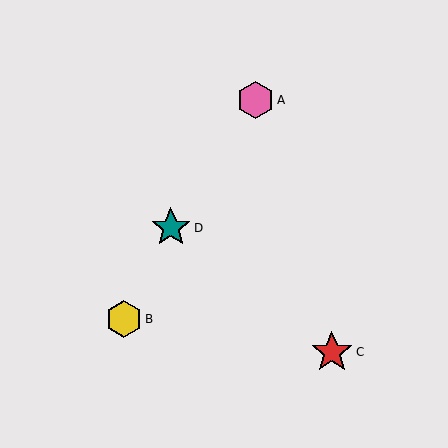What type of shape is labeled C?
Shape C is a red star.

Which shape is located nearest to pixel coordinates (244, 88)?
The pink hexagon (labeled A) at (256, 100) is nearest to that location.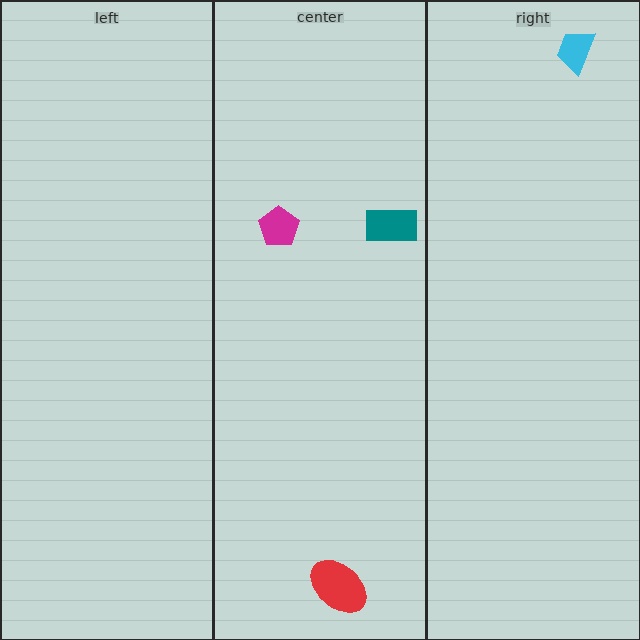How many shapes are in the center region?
3.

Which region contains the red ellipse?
The center region.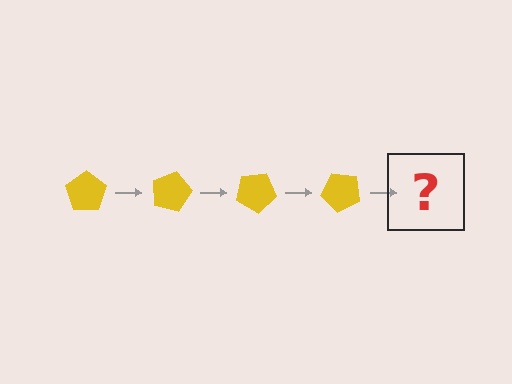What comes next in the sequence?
The next element should be a yellow pentagon rotated 60 degrees.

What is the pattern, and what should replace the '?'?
The pattern is that the pentagon rotates 15 degrees each step. The '?' should be a yellow pentagon rotated 60 degrees.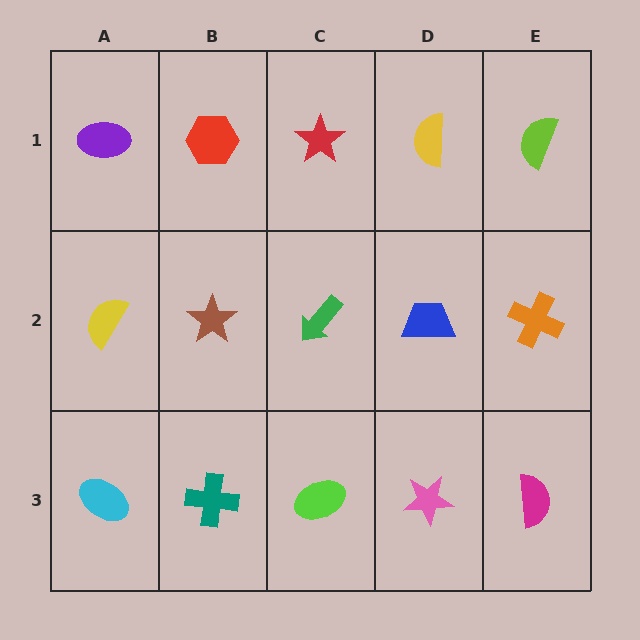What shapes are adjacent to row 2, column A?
A purple ellipse (row 1, column A), a cyan ellipse (row 3, column A), a brown star (row 2, column B).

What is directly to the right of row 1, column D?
A lime semicircle.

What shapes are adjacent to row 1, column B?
A brown star (row 2, column B), a purple ellipse (row 1, column A), a red star (row 1, column C).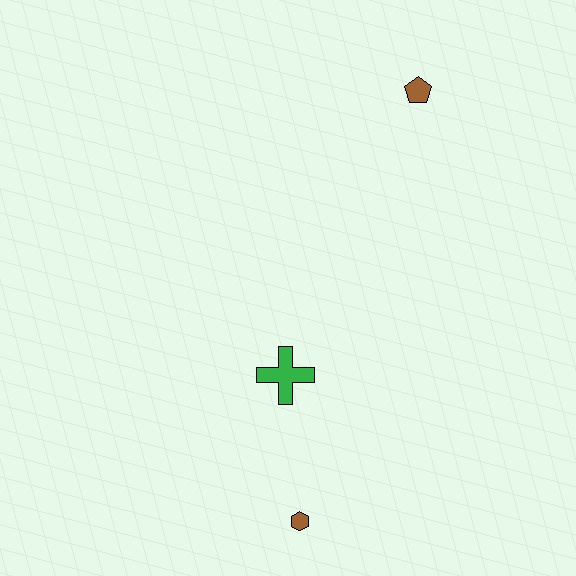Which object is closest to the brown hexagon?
The green cross is closest to the brown hexagon.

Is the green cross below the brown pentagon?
Yes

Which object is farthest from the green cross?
The brown pentagon is farthest from the green cross.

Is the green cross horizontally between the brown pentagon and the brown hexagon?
No